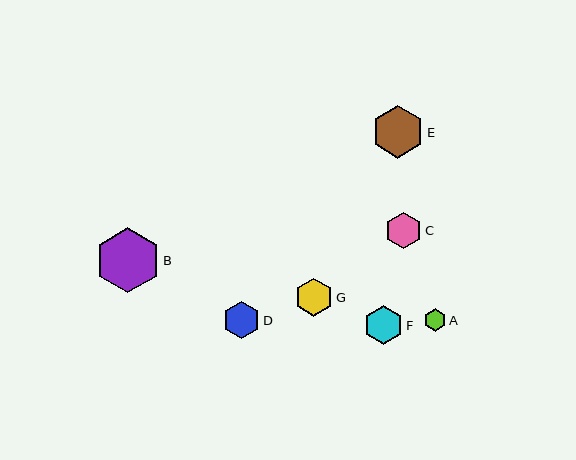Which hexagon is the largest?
Hexagon B is the largest with a size of approximately 65 pixels.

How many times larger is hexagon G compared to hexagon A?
Hexagon G is approximately 1.7 times the size of hexagon A.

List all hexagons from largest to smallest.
From largest to smallest: B, E, F, G, D, C, A.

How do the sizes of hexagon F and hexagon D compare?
Hexagon F and hexagon D are approximately the same size.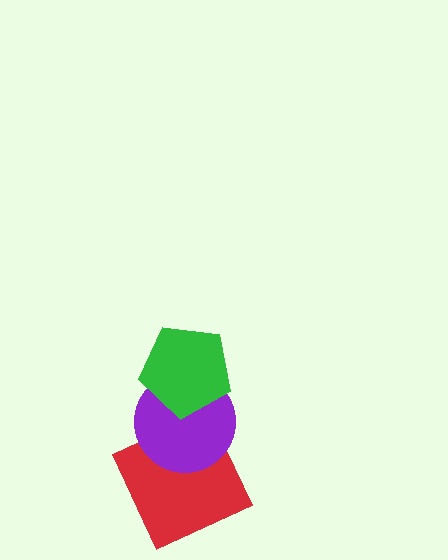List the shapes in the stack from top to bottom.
From top to bottom: the green pentagon, the purple circle, the red square.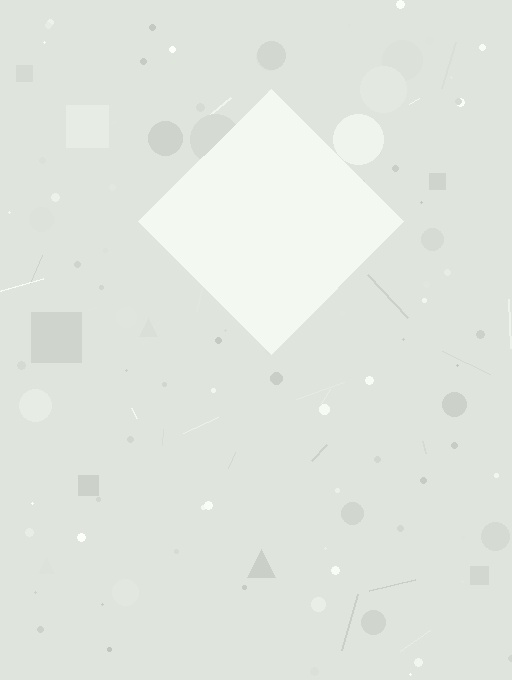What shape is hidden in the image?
A diamond is hidden in the image.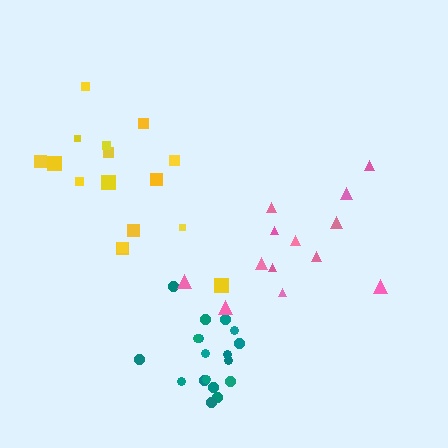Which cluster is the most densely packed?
Teal.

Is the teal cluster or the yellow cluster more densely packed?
Teal.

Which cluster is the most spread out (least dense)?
Pink.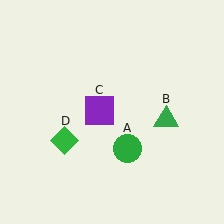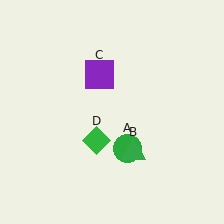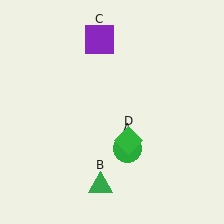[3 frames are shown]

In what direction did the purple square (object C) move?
The purple square (object C) moved up.